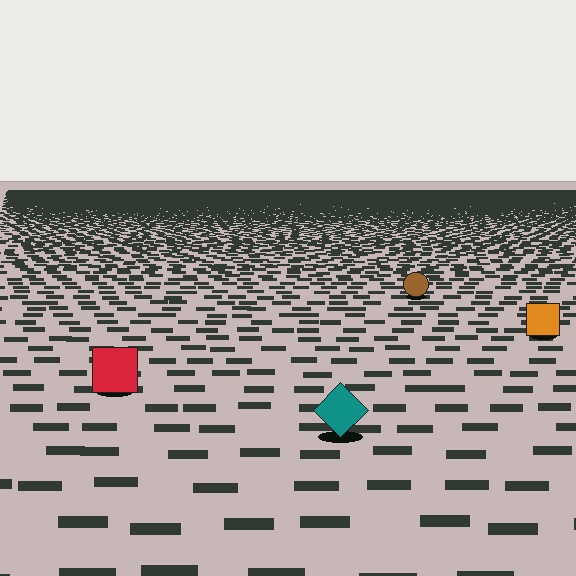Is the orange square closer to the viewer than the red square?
No. The red square is closer — you can tell from the texture gradient: the ground texture is coarser near it.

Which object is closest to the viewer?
The teal diamond is closest. The texture marks near it are larger and more spread out.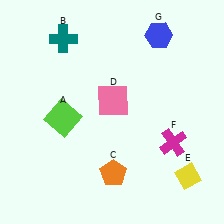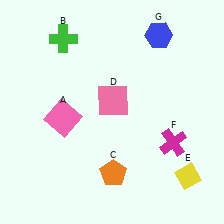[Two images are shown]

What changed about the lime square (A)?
In Image 1, A is lime. In Image 2, it changed to pink.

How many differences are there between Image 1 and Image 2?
There are 2 differences between the two images.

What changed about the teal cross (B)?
In Image 1, B is teal. In Image 2, it changed to green.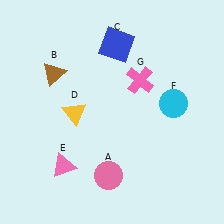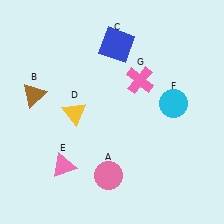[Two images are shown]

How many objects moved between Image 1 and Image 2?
1 object moved between the two images.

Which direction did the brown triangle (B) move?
The brown triangle (B) moved down.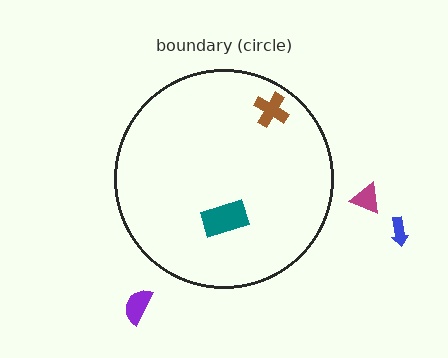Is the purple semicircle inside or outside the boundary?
Outside.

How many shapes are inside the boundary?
2 inside, 3 outside.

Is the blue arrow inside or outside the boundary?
Outside.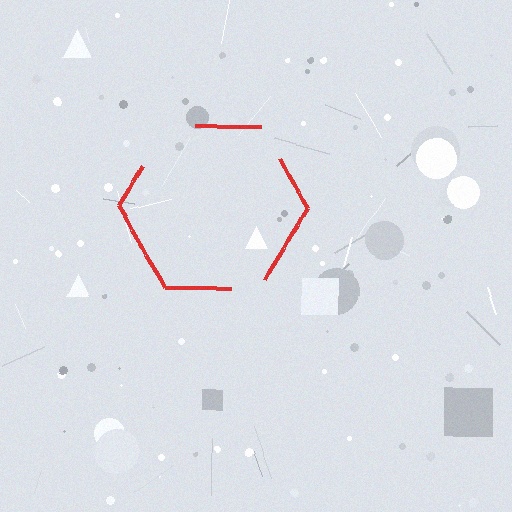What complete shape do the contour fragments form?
The contour fragments form a hexagon.